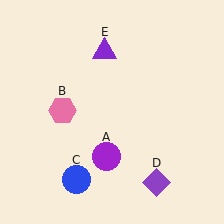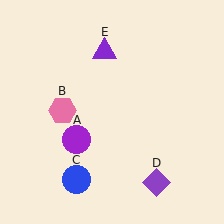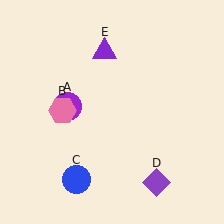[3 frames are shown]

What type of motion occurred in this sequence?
The purple circle (object A) rotated clockwise around the center of the scene.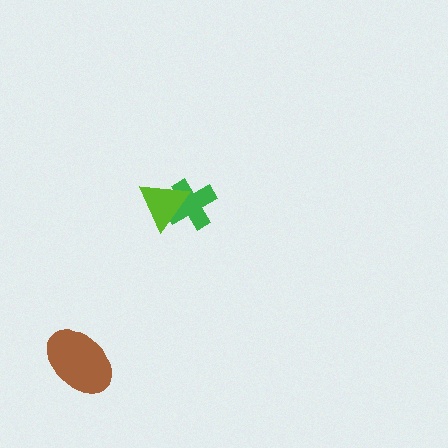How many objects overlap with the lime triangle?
1 object overlaps with the lime triangle.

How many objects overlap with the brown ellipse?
0 objects overlap with the brown ellipse.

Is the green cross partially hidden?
Yes, it is partially covered by another shape.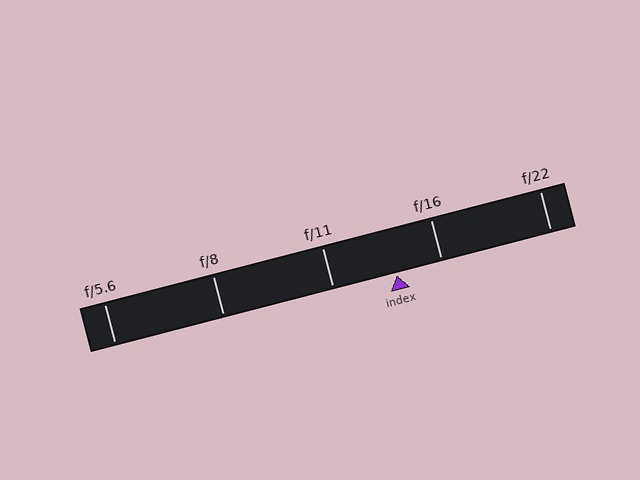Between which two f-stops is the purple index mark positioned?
The index mark is between f/11 and f/16.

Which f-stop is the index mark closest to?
The index mark is closest to f/16.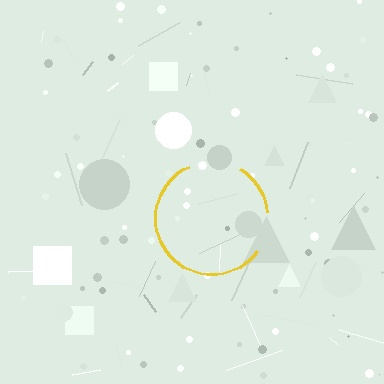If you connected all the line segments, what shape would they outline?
They would outline a circle.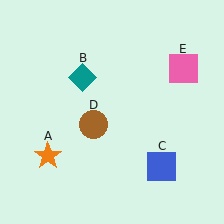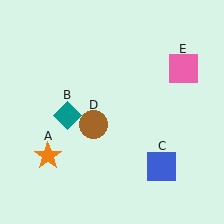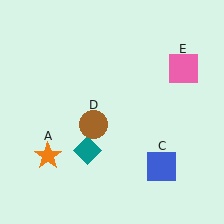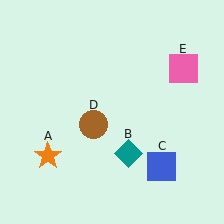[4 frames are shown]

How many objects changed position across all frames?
1 object changed position: teal diamond (object B).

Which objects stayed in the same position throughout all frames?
Orange star (object A) and blue square (object C) and brown circle (object D) and pink square (object E) remained stationary.